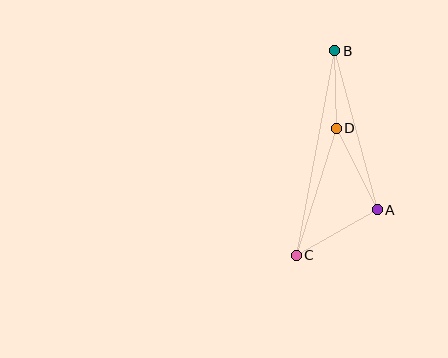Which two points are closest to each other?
Points B and D are closest to each other.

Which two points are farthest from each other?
Points B and C are farthest from each other.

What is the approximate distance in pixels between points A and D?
The distance between A and D is approximately 91 pixels.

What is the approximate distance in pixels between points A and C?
The distance between A and C is approximately 93 pixels.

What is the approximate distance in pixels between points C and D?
The distance between C and D is approximately 134 pixels.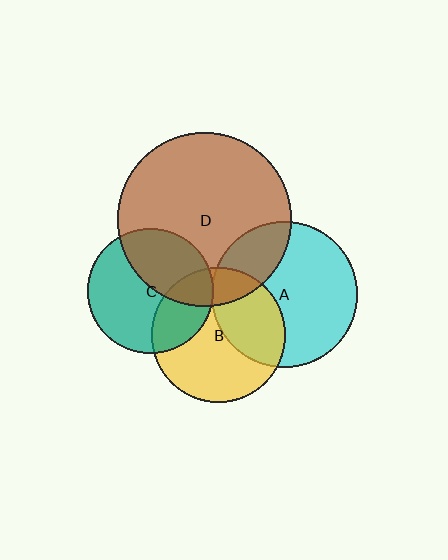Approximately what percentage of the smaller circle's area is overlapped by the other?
Approximately 20%.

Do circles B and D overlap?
Yes.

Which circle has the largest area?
Circle D (brown).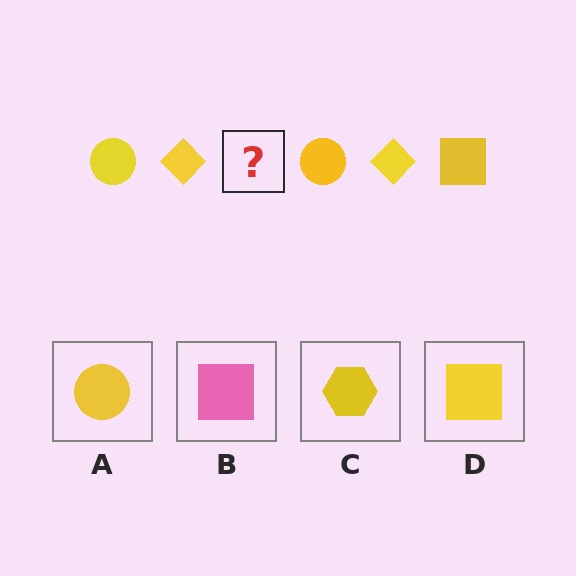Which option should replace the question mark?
Option D.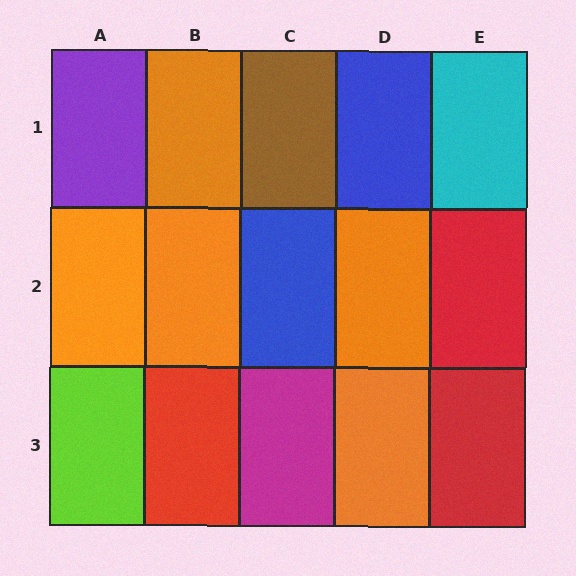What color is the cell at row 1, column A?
Purple.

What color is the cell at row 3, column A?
Lime.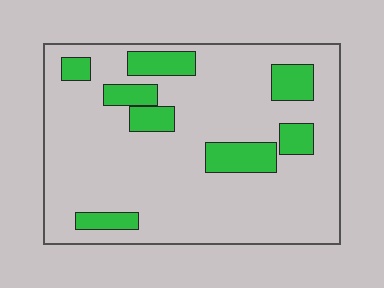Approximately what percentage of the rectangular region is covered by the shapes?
Approximately 20%.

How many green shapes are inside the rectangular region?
8.